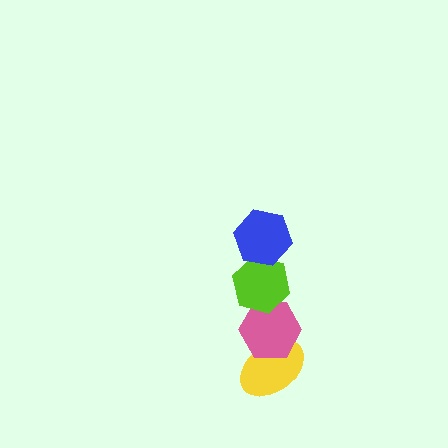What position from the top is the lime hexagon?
The lime hexagon is 2nd from the top.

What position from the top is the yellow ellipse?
The yellow ellipse is 4th from the top.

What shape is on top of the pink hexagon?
The lime hexagon is on top of the pink hexagon.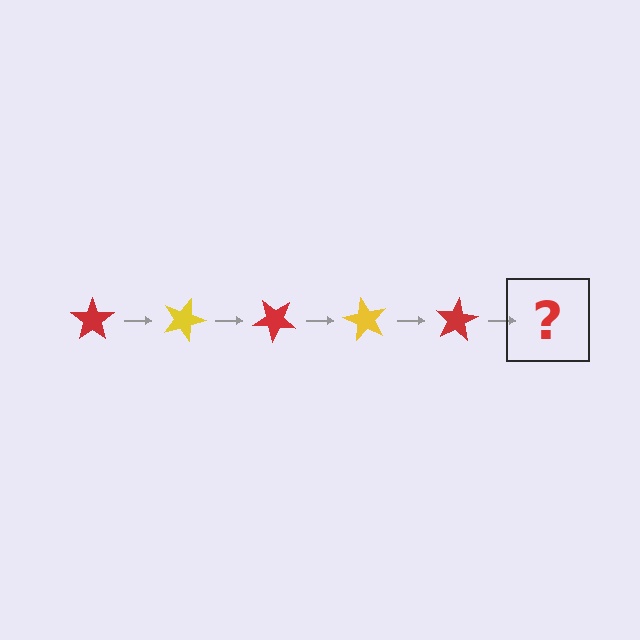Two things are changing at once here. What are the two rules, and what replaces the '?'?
The two rules are that it rotates 20 degrees each step and the color cycles through red and yellow. The '?' should be a yellow star, rotated 100 degrees from the start.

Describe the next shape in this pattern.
It should be a yellow star, rotated 100 degrees from the start.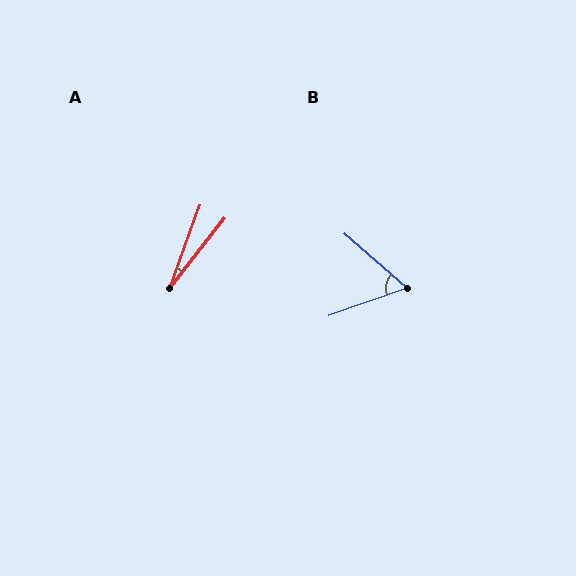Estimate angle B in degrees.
Approximately 61 degrees.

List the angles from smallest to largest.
A (18°), B (61°).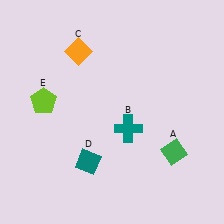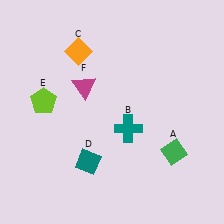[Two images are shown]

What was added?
A magenta triangle (F) was added in Image 2.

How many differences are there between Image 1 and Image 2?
There is 1 difference between the two images.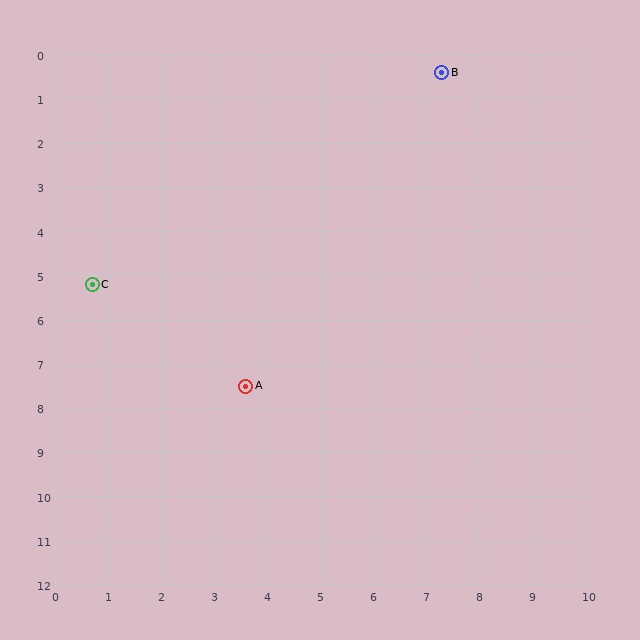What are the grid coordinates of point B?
Point B is at approximately (7.3, 0.4).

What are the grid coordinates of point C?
Point C is at approximately (0.7, 5.2).